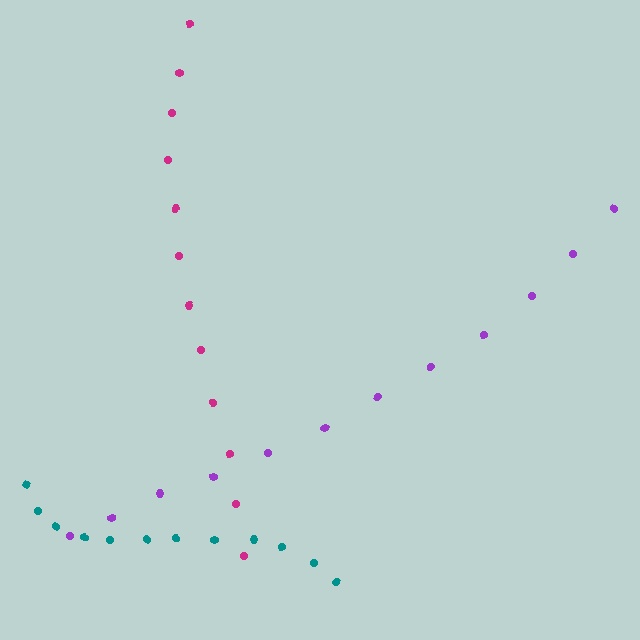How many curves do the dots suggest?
There are 3 distinct paths.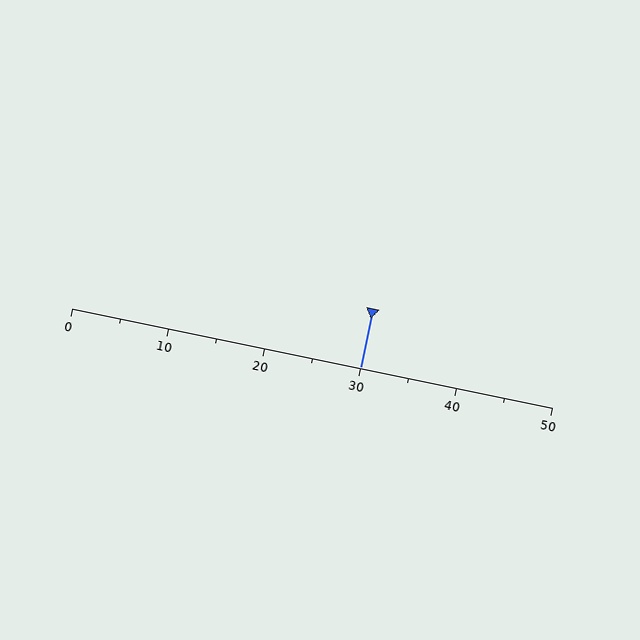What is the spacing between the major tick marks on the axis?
The major ticks are spaced 10 apart.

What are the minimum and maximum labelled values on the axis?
The axis runs from 0 to 50.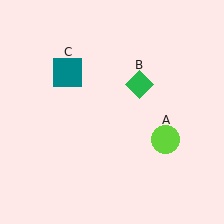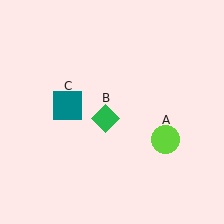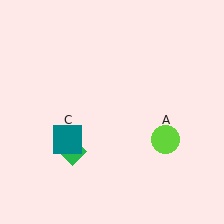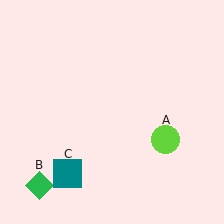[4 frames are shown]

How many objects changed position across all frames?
2 objects changed position: green diamond (object B), teal square (object C).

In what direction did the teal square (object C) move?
The teal square (object C) moved down.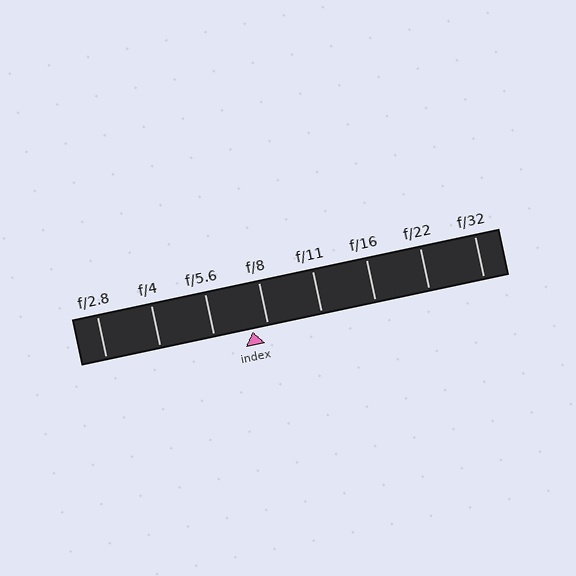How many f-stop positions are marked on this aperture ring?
There are 8 f-stop positions marked.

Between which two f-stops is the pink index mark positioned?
The index mark is between f/5.6 and f/8.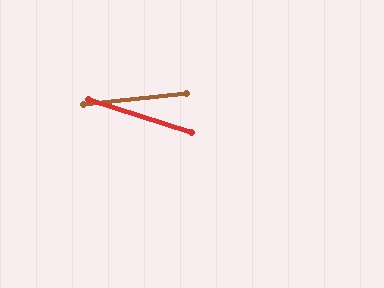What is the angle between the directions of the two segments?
Approximately 23 degrees.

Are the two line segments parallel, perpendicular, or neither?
Neither parallel nor perpendicular — they differ by about 23°.